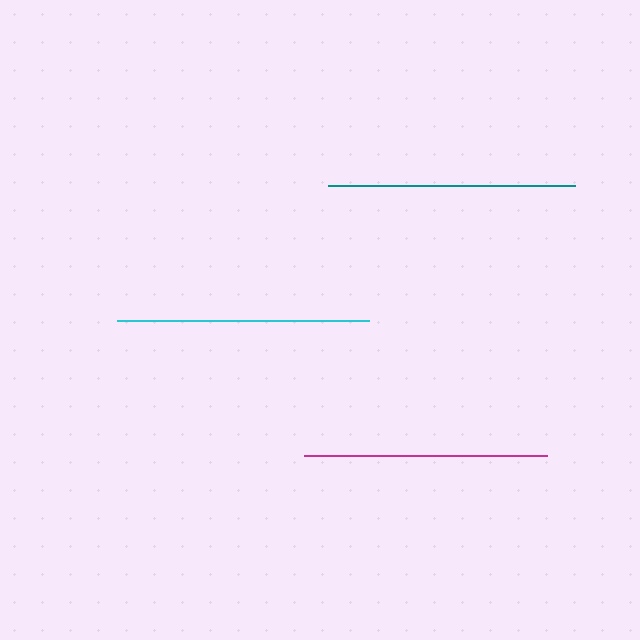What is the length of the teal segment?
The teal segment is approximately 247 pixels long.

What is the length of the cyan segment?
The cyan segment is approximately 252 pixels long.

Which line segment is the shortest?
The magenta line is the shortest at approximately 243 pixels.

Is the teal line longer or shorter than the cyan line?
The cyan line is longer than the teal line.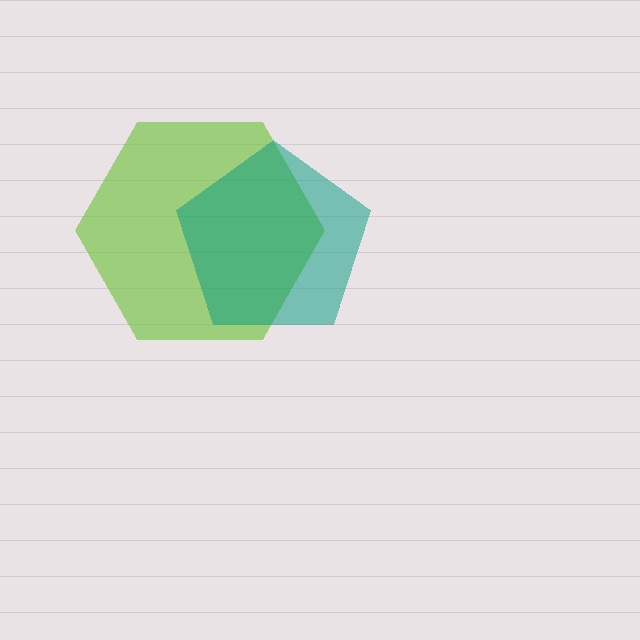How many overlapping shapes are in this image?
There are 2 overlapping shapes in the image.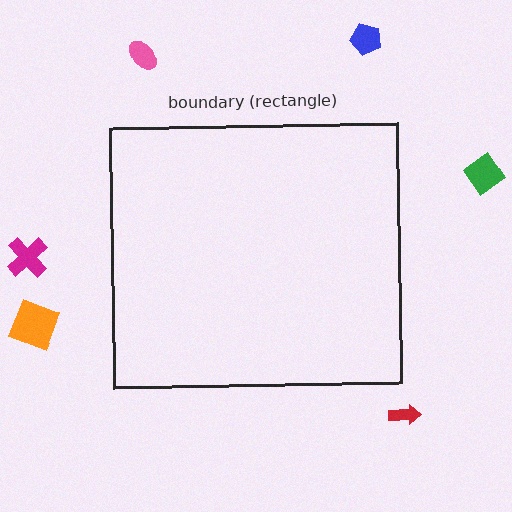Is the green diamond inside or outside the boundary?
Outside.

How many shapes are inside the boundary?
0 inside, 6 outside.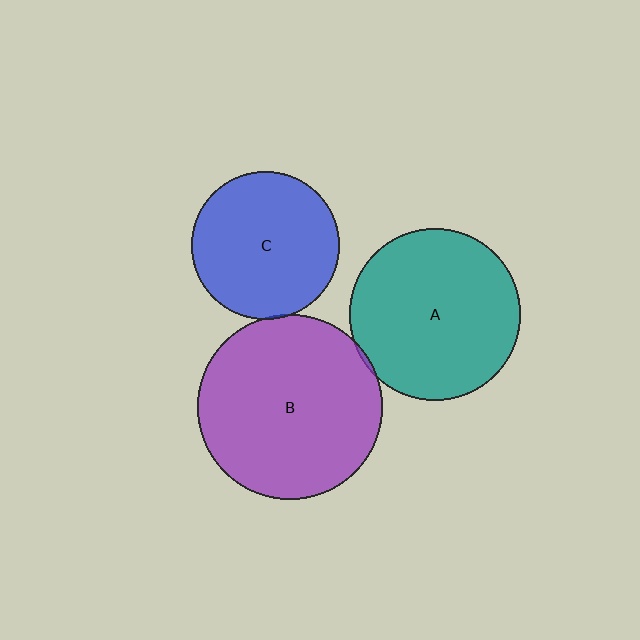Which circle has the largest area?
Circle B (purple).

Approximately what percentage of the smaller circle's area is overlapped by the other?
Approximately 5%.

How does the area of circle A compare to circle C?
Approximately 1.3 times.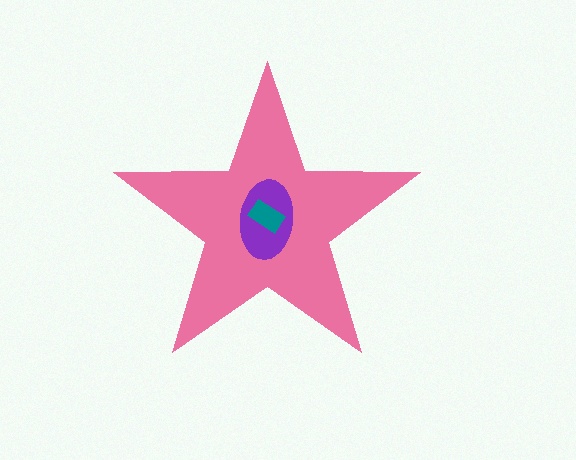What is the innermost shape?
The teal rectangle.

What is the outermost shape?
The pink star.